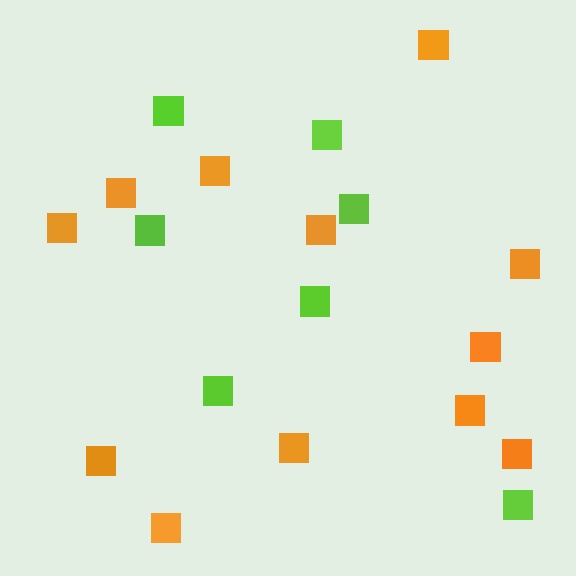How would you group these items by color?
There are 2 groups: one group of lime squares (7) and one group of orange squares (12).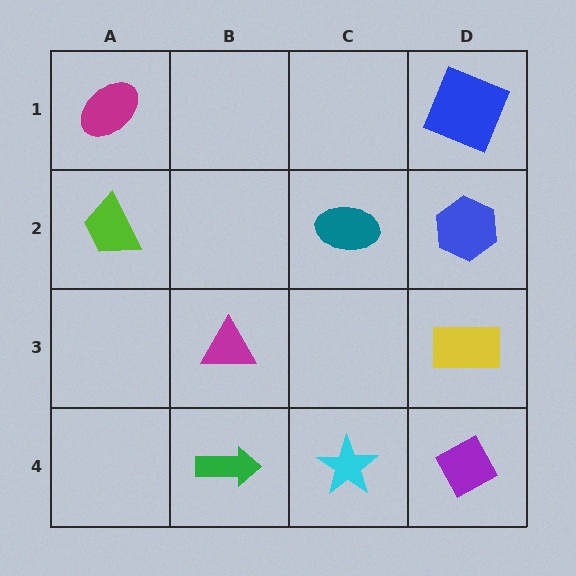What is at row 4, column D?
A purple diamond.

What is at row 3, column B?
A magenta triangle.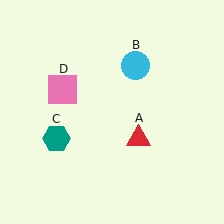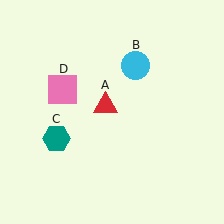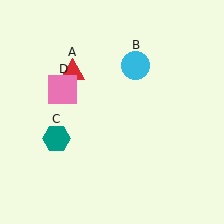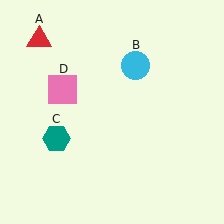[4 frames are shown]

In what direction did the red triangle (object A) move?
The red triangle (object A) moved up and to the left.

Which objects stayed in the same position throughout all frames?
Cyan circle (object B) and teal hexagon (object C) and pink square (object D) remained stationary.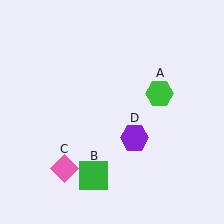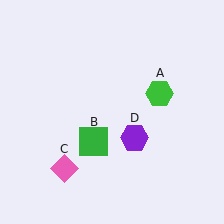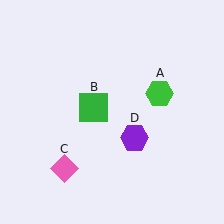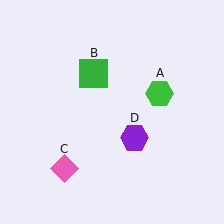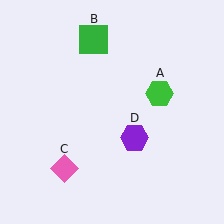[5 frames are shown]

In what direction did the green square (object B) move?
The green square (object B) moved up.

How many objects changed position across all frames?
1 object changed position: green square (object B).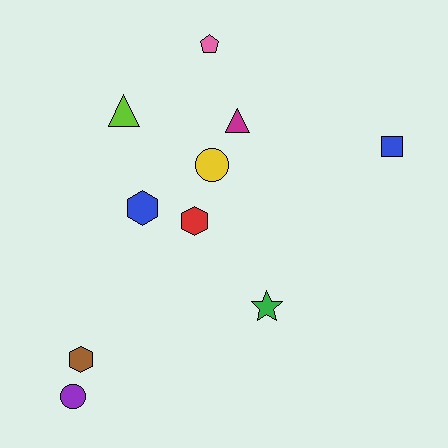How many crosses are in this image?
There are no crosses.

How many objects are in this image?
There are 10 objects.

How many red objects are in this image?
There is 1 red object.